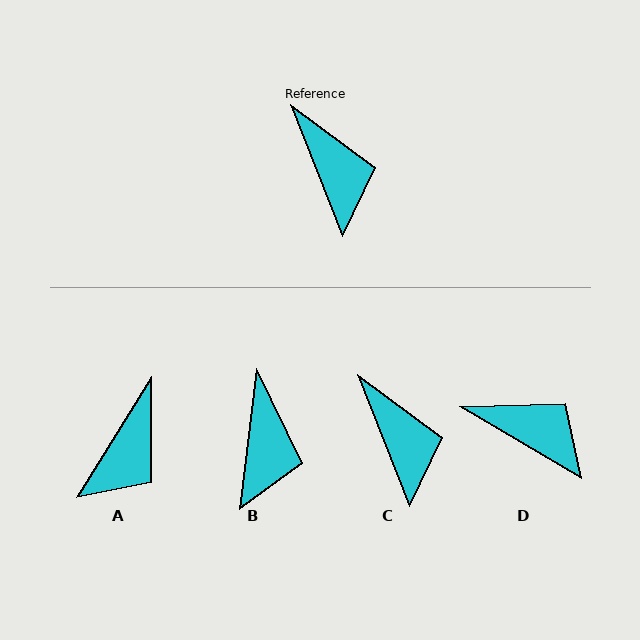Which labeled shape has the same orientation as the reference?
C.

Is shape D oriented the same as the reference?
No, it is off by about 38 degrees.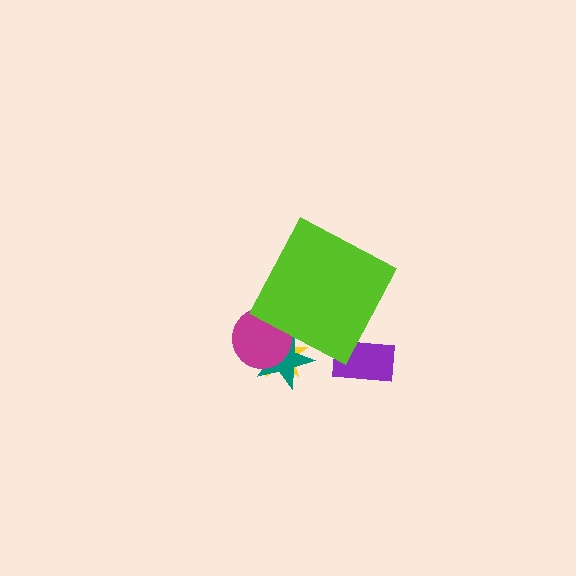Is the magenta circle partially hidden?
Yes, the magenta circle is partially hidden behind the lime diamond.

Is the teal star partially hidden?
Yes, the teal star is partially hidden behind the lime diamond.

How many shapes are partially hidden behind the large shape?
4 shapes are partially hidden.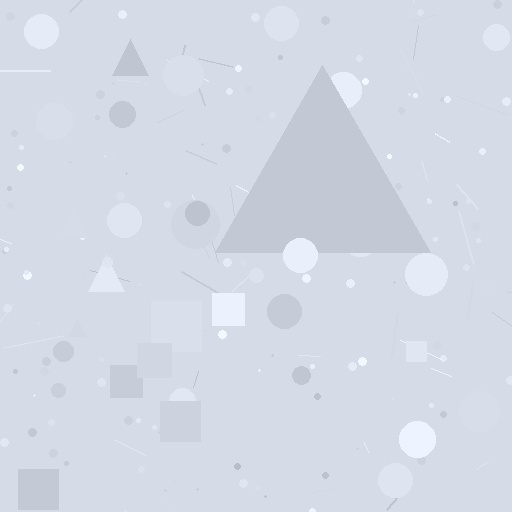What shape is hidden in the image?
A triangle is hidden in the image.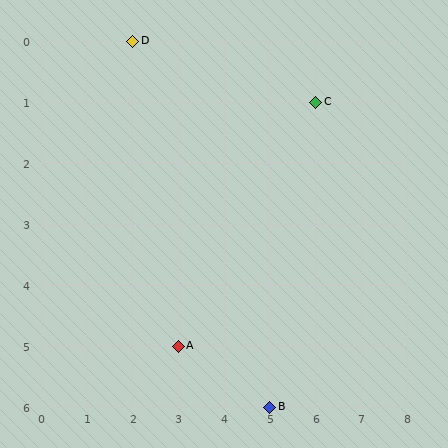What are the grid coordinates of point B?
Point B is at grid coordinates (5, 6).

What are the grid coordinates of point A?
Point A is at grid coordinates (3, 5).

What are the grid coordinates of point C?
Point C is at grid coordinates (6, 1).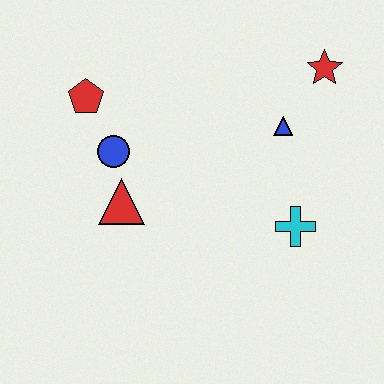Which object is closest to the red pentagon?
The blue circle is closest to the red pentagon.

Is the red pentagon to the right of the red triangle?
No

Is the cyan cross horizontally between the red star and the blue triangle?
Yes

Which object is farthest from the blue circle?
The red star is farthest from the blue circle.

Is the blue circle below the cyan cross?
No